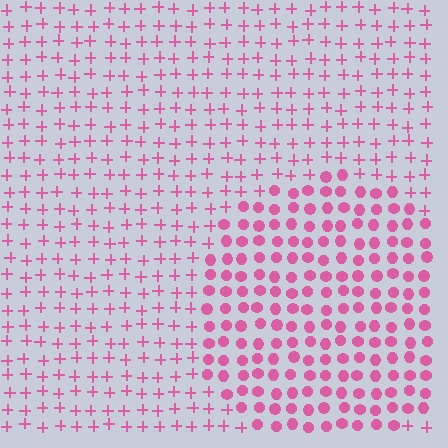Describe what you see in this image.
The image is filled with small pink elements arranged in a uniform grid. A circle-shaped region contains circles, while the surrounding area contains plus signs. The boundary is defined purely by the change in element shape.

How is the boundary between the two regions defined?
The boundary is defined by a change in element shape: circles inside vs. plus signs outside. All elements share the same color and spacing.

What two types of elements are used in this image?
The image uses circles inside the circle region and plus signs outside it.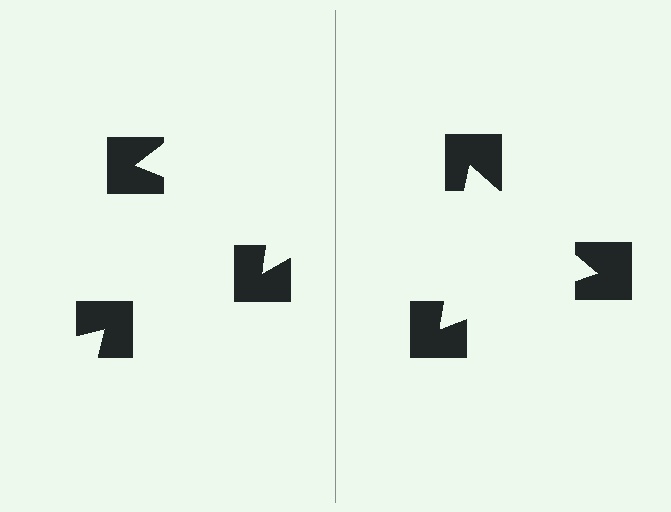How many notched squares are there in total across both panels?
6 — 3 on each side.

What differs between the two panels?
The notched squares are positioned identically on both sides; only the wedge orientations differ. On the right they align to a triangle; on the left they are misaligned.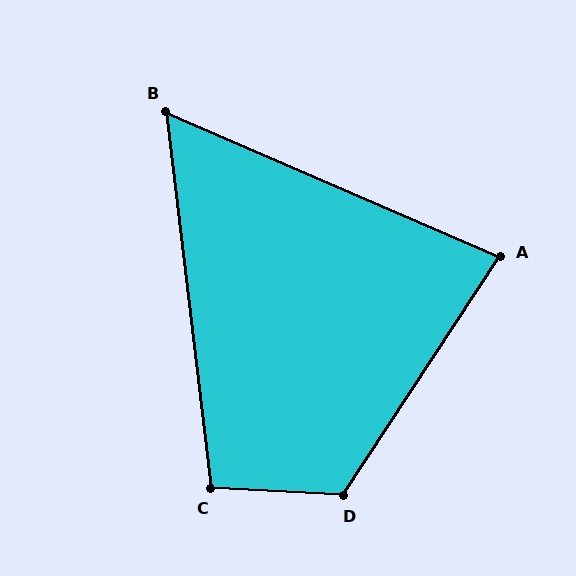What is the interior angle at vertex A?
Approximately 80 degrees (acute).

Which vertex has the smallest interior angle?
B, at approximately 60 degrees.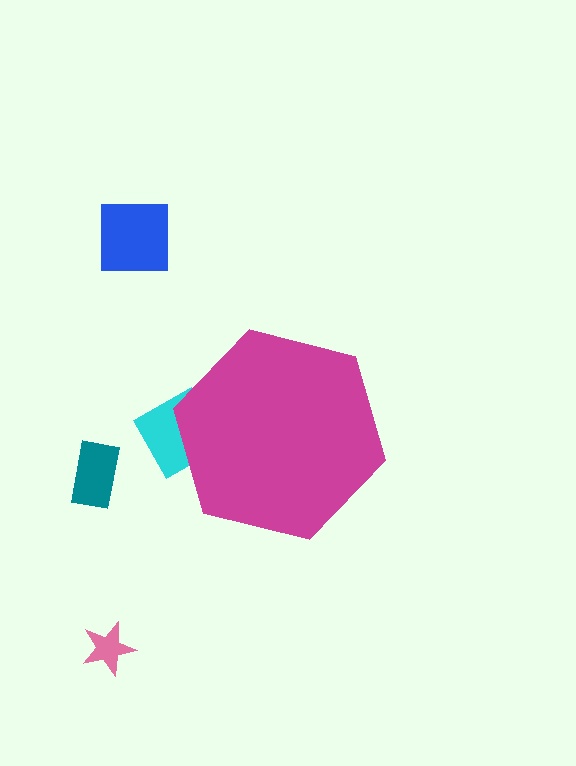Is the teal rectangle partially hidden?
No, the teal rectangle is fully visible.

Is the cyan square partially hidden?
Yes, the cyan square is partially hidden behind the magenta hexagon.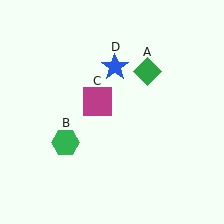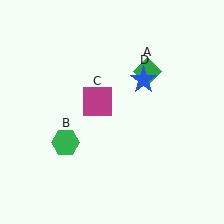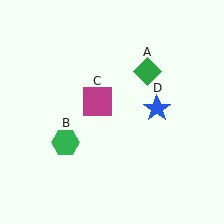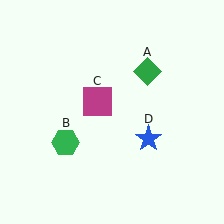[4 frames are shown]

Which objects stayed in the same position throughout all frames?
Green diamond (object A) and green hexagon (object B) and magenta square (object C) remained stationary.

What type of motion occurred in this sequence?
The blue star (object D) rotated clockwise around the center of the scene.